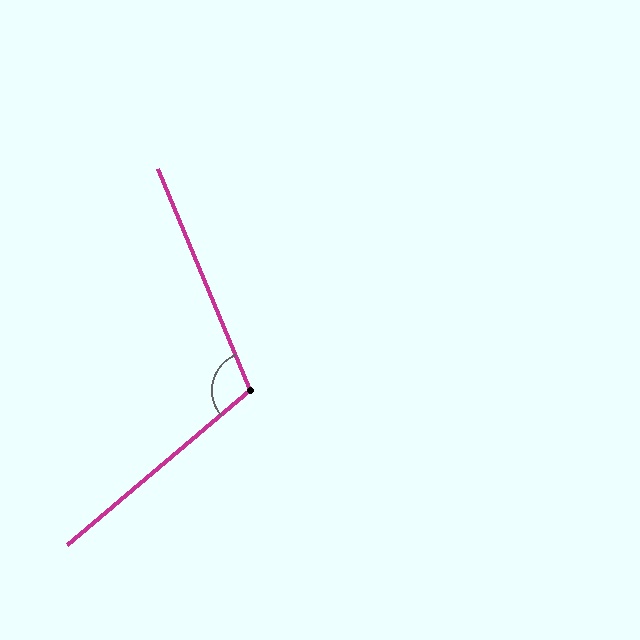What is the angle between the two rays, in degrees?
Approximately 108 degrees.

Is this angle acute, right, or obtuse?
It is obtuse.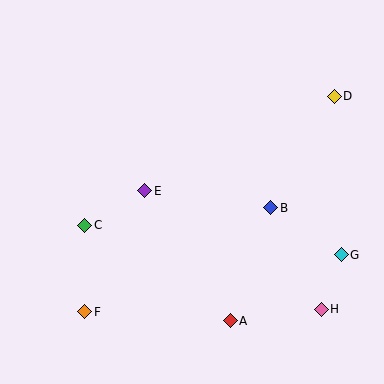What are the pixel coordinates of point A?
Point A is at (230, 321).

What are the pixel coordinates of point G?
Point G is at (341, 255).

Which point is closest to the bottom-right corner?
Point H is closest to the bottom-right corner.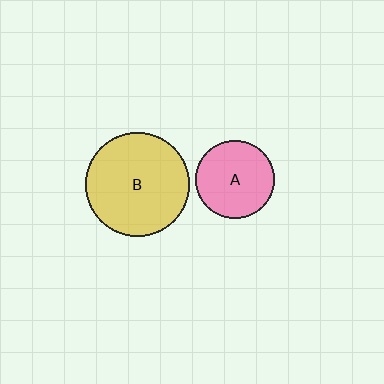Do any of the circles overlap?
No, none of the circles overlap.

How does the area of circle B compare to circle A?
Approximately 1.8 times.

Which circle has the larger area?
Circle B (yellow).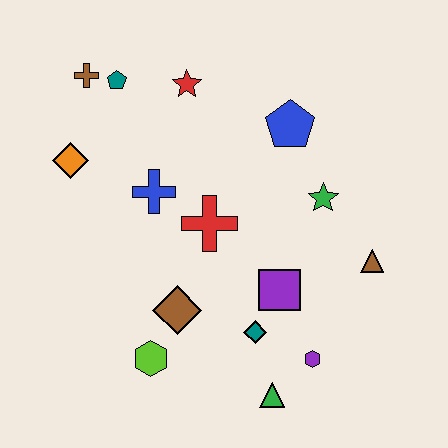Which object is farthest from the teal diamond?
The brown cross is farthest from the teal diamond.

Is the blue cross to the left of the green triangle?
Yes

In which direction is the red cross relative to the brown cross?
The red cross is below the brown cross.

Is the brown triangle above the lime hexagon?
Yes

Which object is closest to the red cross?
The blue cross is closest to the red cross.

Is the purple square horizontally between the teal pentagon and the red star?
No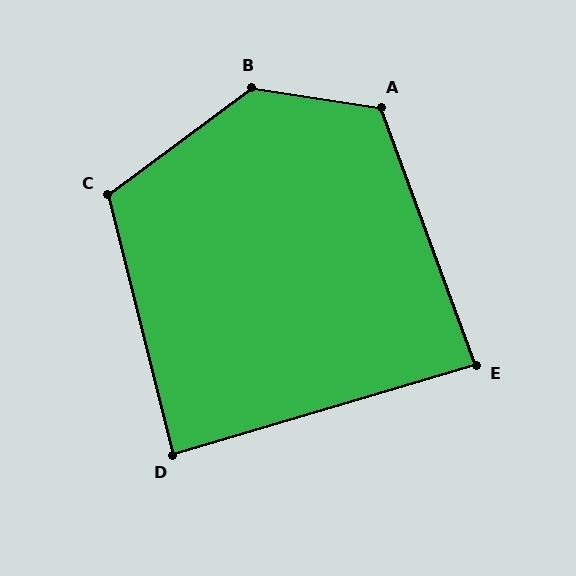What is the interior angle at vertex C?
Approximately 112 degrees (obtuse).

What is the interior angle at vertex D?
Approximately 87 degrees (approximately right).